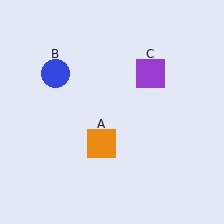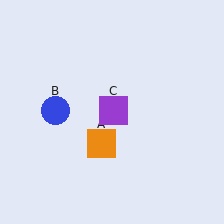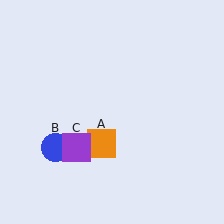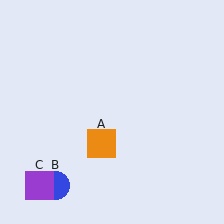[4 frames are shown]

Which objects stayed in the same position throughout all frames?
Orange square (object A) remained stationary.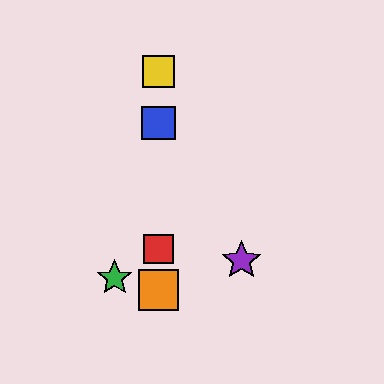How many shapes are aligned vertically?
4 shapes (the red square, the blue square, the yellow square, the orange square) are aligned vertically.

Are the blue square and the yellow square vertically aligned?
Yes, both are at x≈159.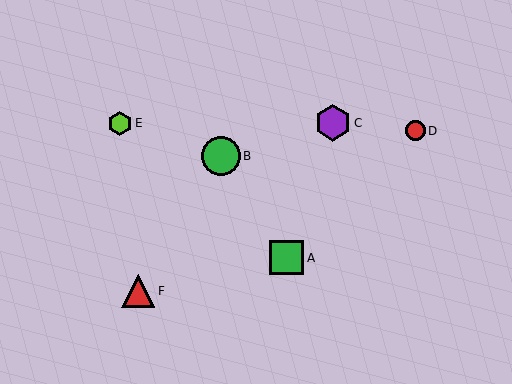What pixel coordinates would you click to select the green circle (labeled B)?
Click at (221, 156) to select the green circle B.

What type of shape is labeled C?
Shape C is a purple hexagon.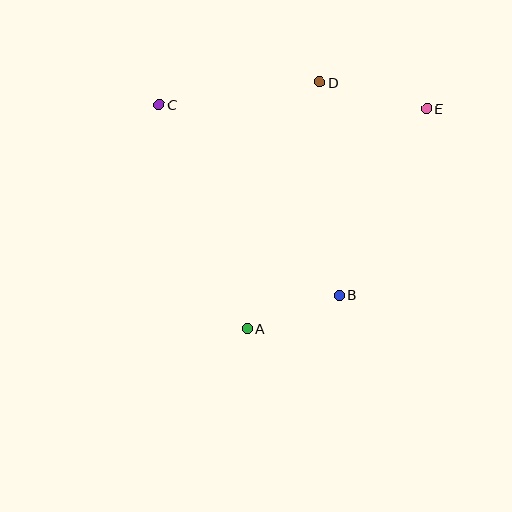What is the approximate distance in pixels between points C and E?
The distance between C and E is approximately 268 pixels.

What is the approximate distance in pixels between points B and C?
The distance between B and C is approximately 262 pixels.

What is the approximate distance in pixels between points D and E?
The distance between D and E is approximately 110 pixels.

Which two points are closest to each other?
Points A and B are closest to each other.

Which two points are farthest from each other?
Points A and E are farthest from each other.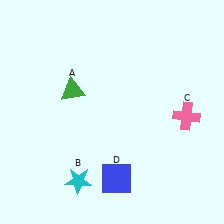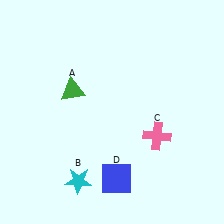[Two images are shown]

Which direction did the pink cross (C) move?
The pink cross (C) moved left.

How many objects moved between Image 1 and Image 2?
1 object moved between the two images.